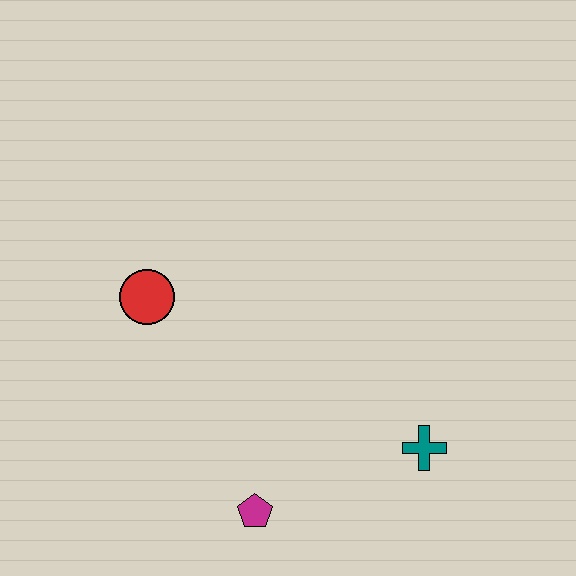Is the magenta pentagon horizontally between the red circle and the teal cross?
Yes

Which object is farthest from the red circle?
The teal cross is farthest from the red circle.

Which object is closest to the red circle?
The magenta pentagon is closest to the red circle.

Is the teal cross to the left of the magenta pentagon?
No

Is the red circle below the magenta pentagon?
No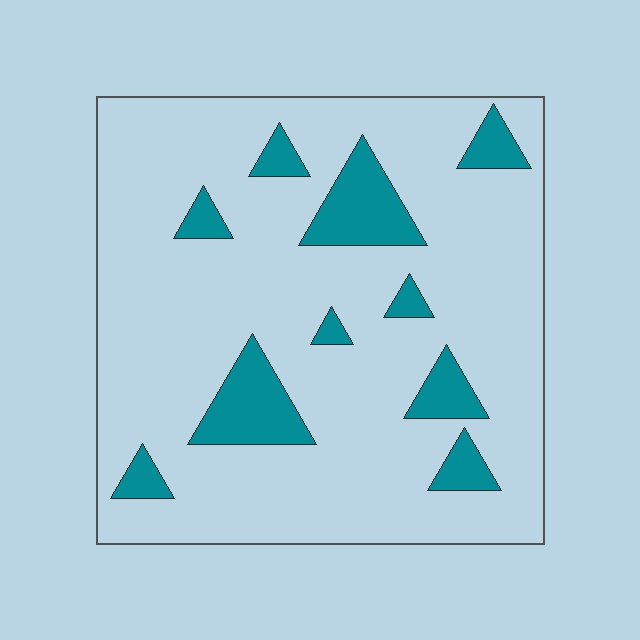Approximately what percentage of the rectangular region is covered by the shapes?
Approximately 15%.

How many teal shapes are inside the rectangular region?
10.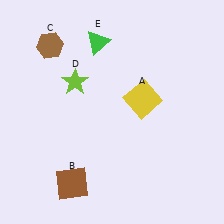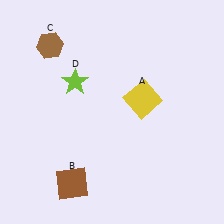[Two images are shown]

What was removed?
The green triangle (E) was removed in Image 2.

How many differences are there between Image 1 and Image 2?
There is 1 difference between the two images.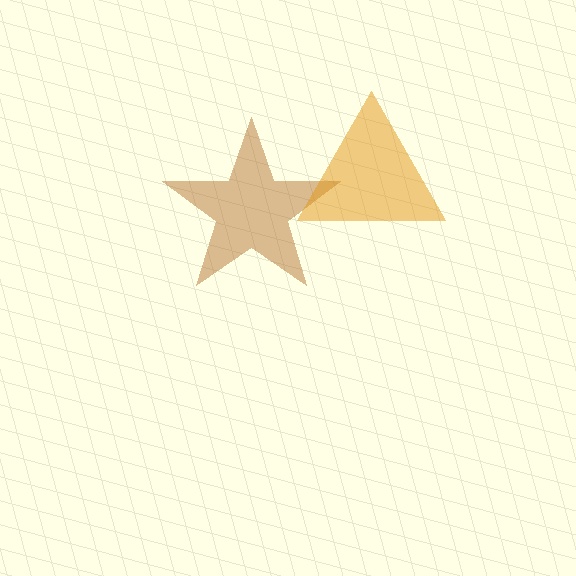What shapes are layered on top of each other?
The layered shapes are: a brown star, an orange triangle.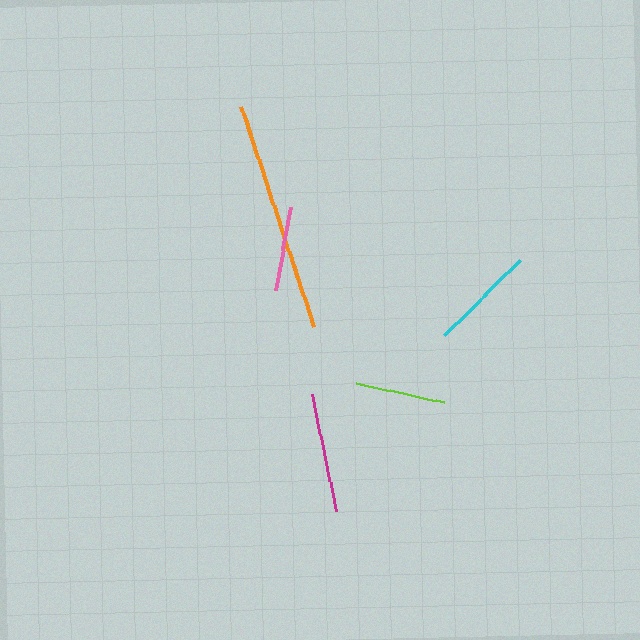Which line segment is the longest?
The orange line is the longest at approximately 232 pixels.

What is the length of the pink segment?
The pink segment is approximately 85 pixels long.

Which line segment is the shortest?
The pink line is the shortest at approximately 85 pixels.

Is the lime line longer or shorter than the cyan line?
The cyan line is longer than the lime line.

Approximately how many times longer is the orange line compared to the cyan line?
The orange line is approximately 2.2 times the length of the cyan line.